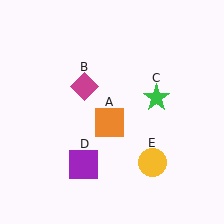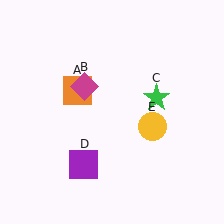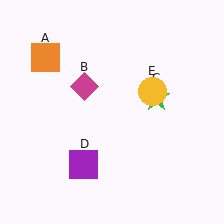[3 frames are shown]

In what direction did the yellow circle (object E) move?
The yellow circle (object E) moved up.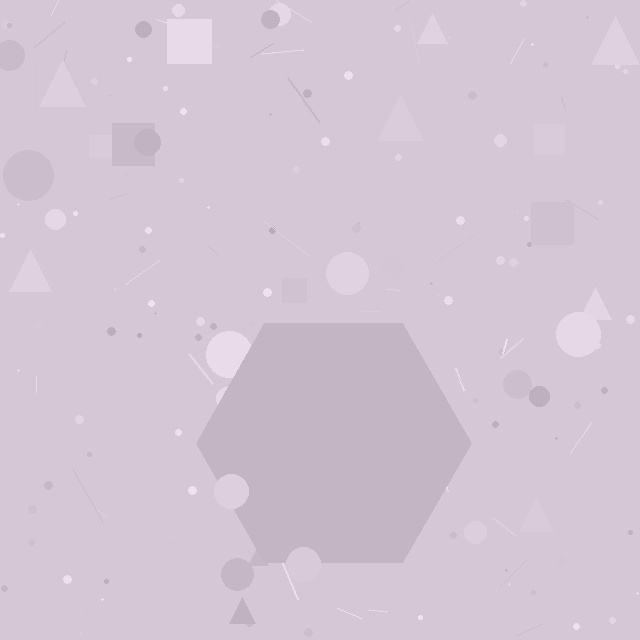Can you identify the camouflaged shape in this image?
The camouflaged shape is a hexagon.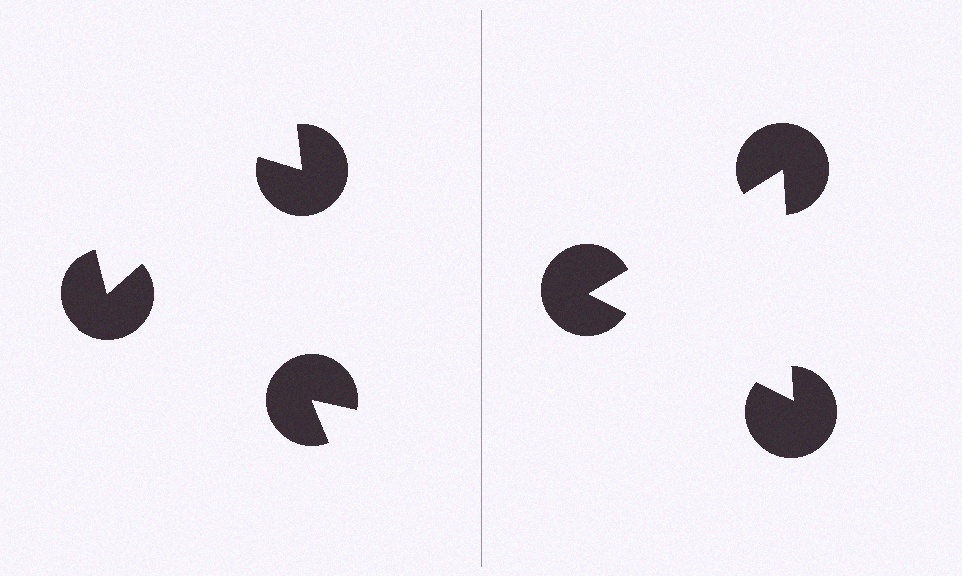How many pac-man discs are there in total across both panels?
6 — 3 on each side.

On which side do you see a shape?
An illusory triangle appears on the right side. On the left side the wedge cuts are rotated, so no coherent shape forms.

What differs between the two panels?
The pac-man discs are positioned identically on both sides; only the wedge orientations differ. On the right they align to a triangle; on the left they are misaligned.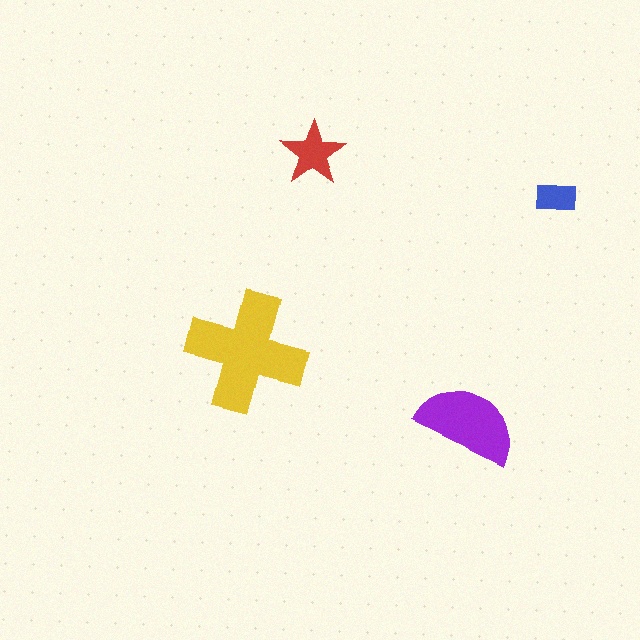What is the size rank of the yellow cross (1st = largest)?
1st.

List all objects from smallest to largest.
The blue rectangle, the red star, the purple semicircle, the yellow cross.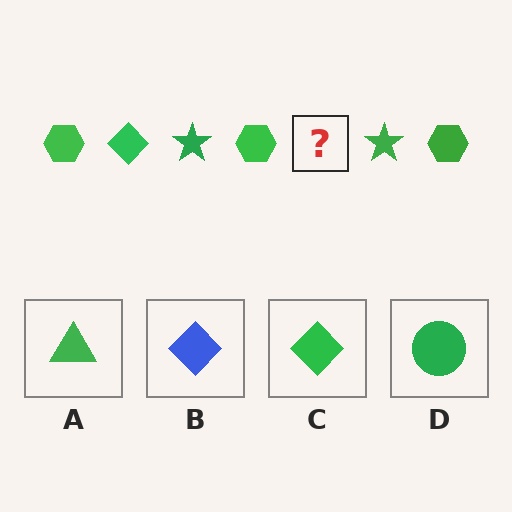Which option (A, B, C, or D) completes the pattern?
C.